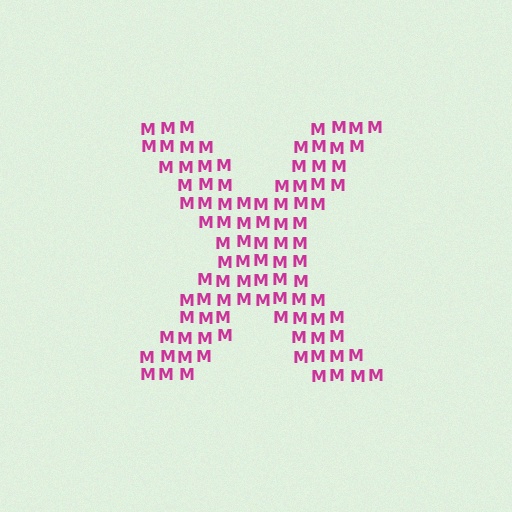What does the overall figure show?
The overall figure shows the letter X.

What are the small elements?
The small elements are letter M's.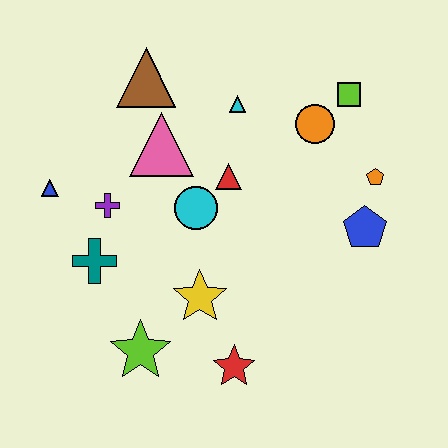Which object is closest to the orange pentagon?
The blue pentagon is closest to the orange pentagon.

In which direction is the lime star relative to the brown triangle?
The lime star is below the brown triangle.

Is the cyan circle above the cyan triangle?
No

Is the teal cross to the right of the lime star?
No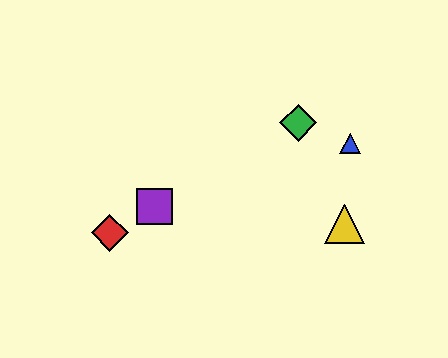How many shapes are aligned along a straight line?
3 shapes (the red diamond, the green diamond, the purple square) are aligned along a straight line.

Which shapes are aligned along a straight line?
The red diamond, the green diamond, the purple square are aligned along a straight line.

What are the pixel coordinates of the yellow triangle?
The yellow triangle is at (344, 224).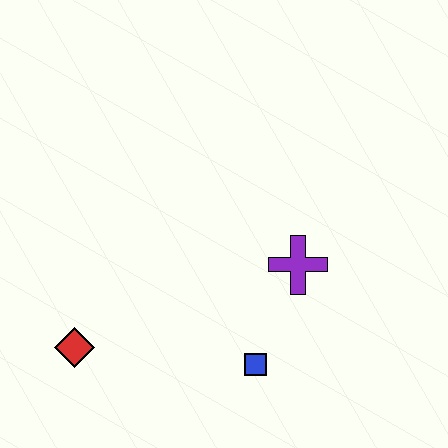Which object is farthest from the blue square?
The red diamond is farthest from the blue square.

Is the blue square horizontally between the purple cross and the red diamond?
Yes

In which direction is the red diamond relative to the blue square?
The red diamond is to the left of the blue square.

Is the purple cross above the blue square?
Yes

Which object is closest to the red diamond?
The blue square is closest to the red diamond.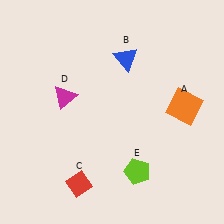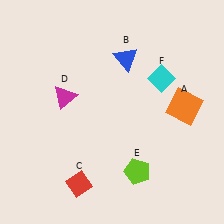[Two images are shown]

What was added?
A cyan diamond (F) was added in Image 2.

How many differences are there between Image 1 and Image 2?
There is 1 difference between the two images.